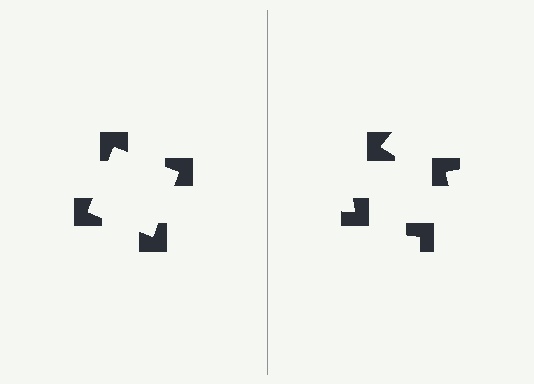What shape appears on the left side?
An illusory square.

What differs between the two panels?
The notched squares are positioned identically on both sides; only the wedge orientations differ. On the left they align to a square; on the right they are misaligned.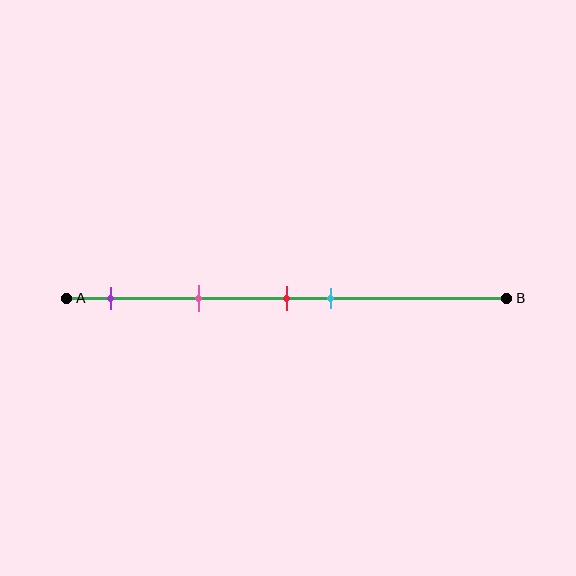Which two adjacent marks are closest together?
The red and cyan marks are the closest adjacent pair.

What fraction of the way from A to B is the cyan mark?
The cyan mark is approximately 60% (0.6) of the way from A to B.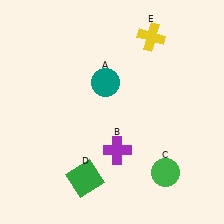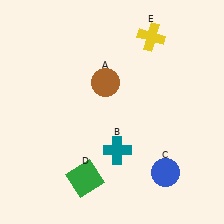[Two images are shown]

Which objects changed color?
A changed from teal to brown. B changed from purple to teal. C changed from green to blue.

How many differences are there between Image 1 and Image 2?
There are 3 differences between the two images.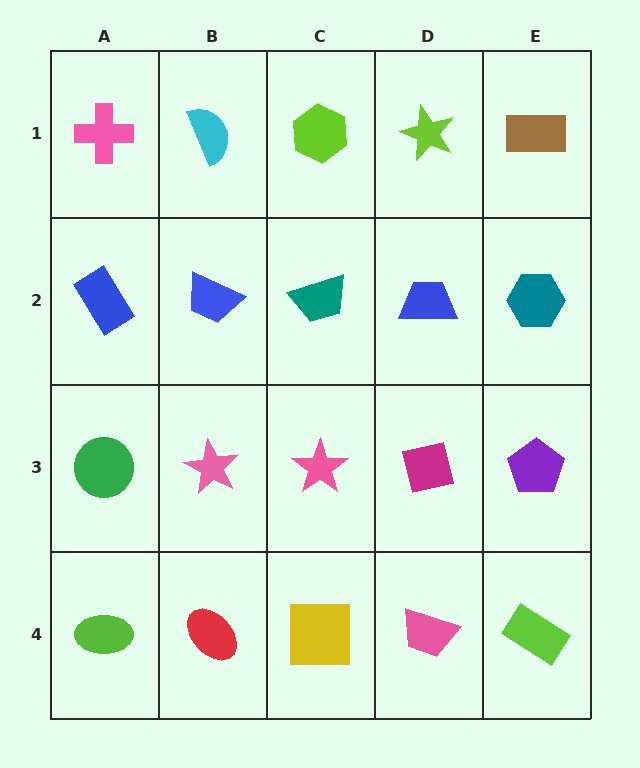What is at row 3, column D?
A magenta square.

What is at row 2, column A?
A blue rectangle.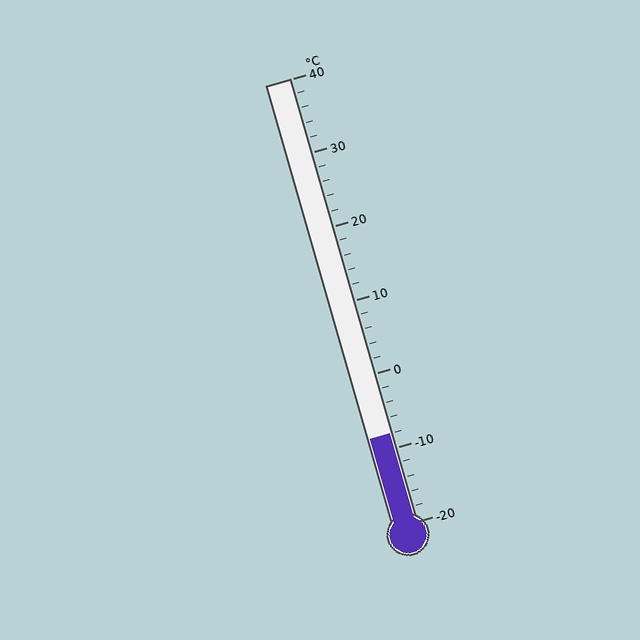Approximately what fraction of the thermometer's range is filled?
The thermometer is filled to approximately 20% of its range.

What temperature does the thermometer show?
The thermometer shows approximately -8°C.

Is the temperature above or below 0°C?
The temperature is below 0°C.